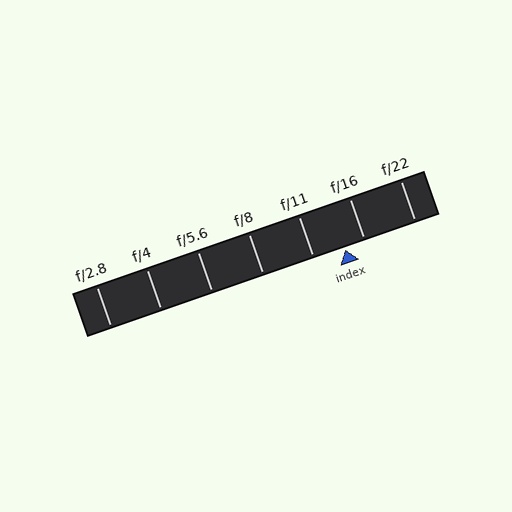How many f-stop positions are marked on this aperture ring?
There are 7 f-stop positions marked.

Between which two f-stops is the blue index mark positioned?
The index mark is between f/11 and f/16.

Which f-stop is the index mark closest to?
The index mark is closest to f/16.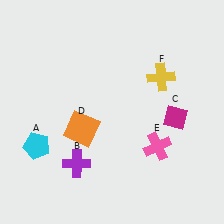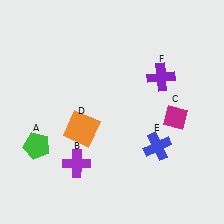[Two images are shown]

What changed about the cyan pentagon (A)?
In Image 1, A is cyan. In Image 2, it changed to green.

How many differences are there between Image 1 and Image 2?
There are 3 differences between the two images.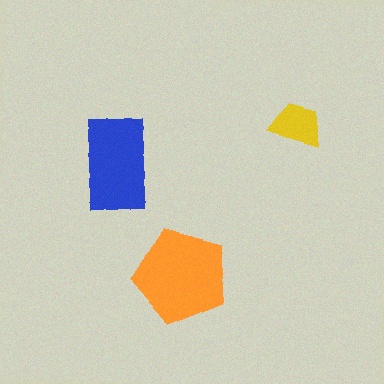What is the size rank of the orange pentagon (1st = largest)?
1st.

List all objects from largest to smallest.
The orange pentagon, the blue rectangle, the yellow trapezoid.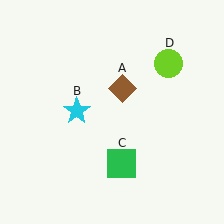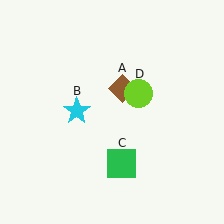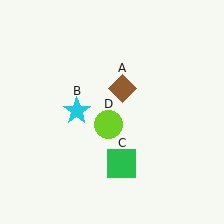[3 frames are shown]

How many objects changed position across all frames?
1 object changed position: lime circle (object D).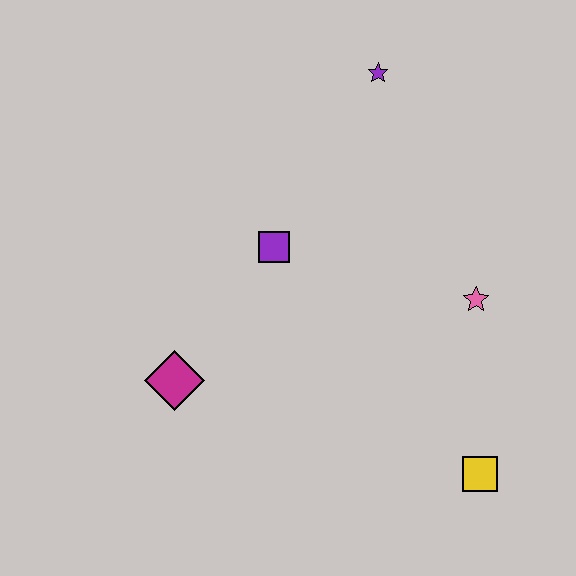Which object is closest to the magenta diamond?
The purple square is closest to the magenta diamond.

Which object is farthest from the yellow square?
The purple star is farthest from the yellow square.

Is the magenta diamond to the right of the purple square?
No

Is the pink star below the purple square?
Yes